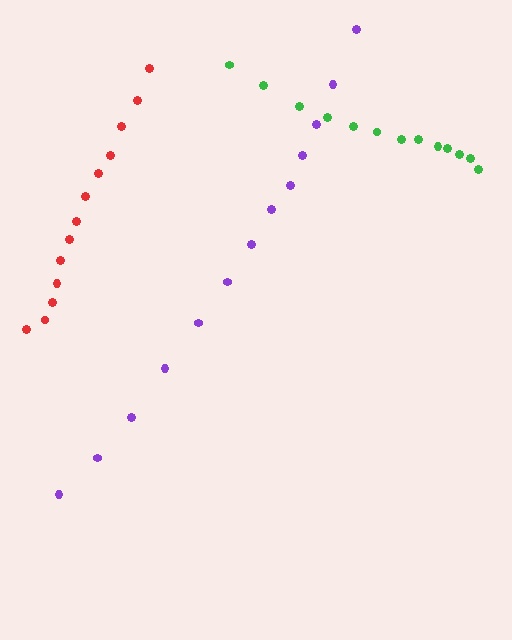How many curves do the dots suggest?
There are 3 distinct paths.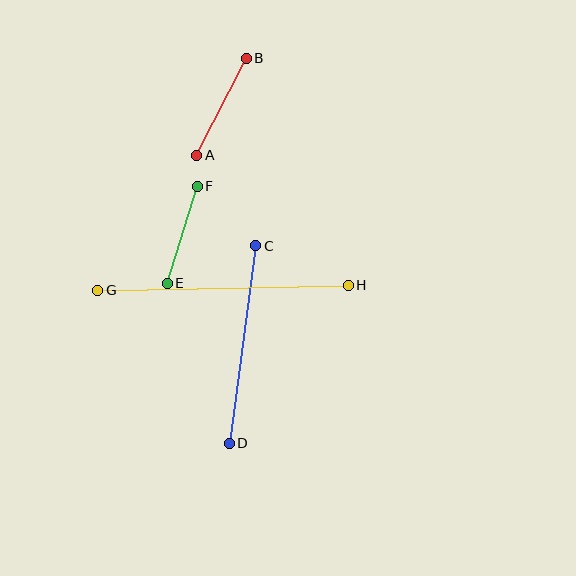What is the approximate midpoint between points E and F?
The midpoint is at approximately (182, 235) pixels.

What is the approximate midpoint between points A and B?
The midpoint is at approximately (221, 107) pixels.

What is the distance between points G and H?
The distance is approximately 251 pixels.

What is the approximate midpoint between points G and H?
The midpoint is at approximately (223, 288) pixels.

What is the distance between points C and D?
The distance is approximately 199 pixels.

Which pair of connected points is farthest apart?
Points G and H are farthest apart.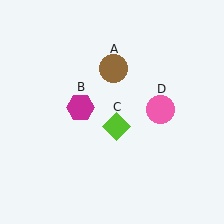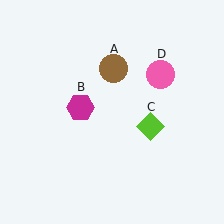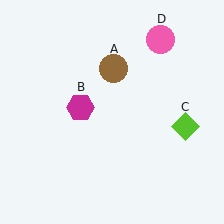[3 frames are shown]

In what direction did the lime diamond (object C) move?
The lime diamond (object C) moved right.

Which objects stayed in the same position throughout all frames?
Brown circle (object A) and magenta hexagon (object B) remained stationary.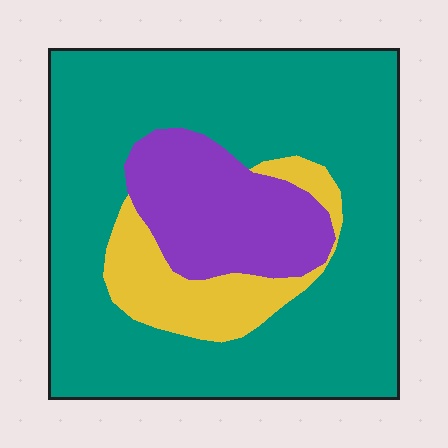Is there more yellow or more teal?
Teal.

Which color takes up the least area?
Yellow, at roughly 15%.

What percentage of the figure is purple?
Purple takes up about one sixth (1/6) of the figure.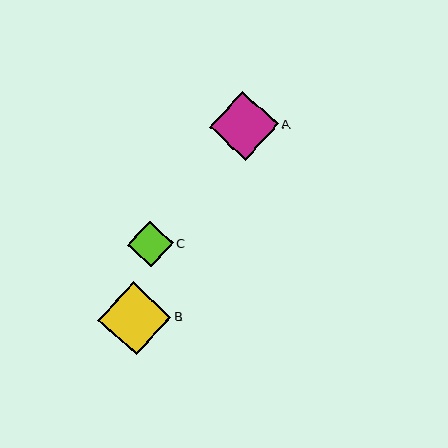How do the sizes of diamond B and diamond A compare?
Diamond B and diamond A are approximately the same size.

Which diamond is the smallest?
Diamond C is the smallest with a size of approximately 46 pixels.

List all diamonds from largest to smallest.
From largest to smallest: B, A, C.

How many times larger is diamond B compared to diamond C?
Diamond B is approximately 1.6 times the size of diamond C.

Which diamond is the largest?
Diamond B is the largest with a size of approximately 73 pixels.